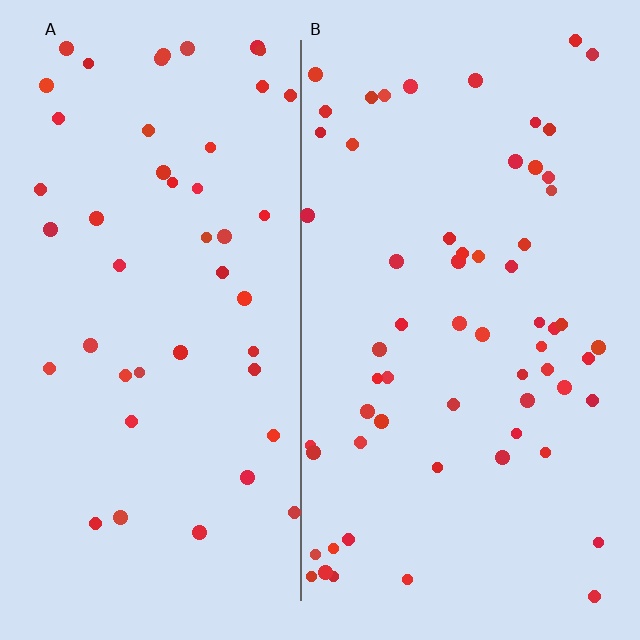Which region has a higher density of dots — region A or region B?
B (the right).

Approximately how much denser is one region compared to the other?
Approximately 1.3× — region B over region A.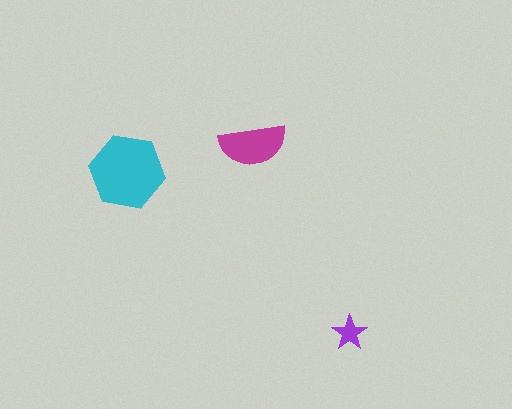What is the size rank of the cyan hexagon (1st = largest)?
1st.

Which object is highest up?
The magenta semicircle is topmost.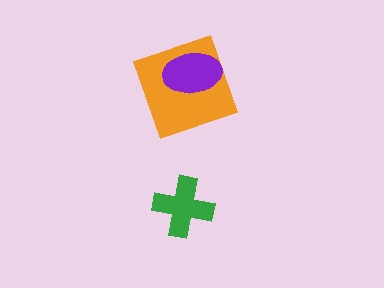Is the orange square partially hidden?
Yes, it is partially covered by another shape.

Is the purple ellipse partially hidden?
No, no other shape covers it.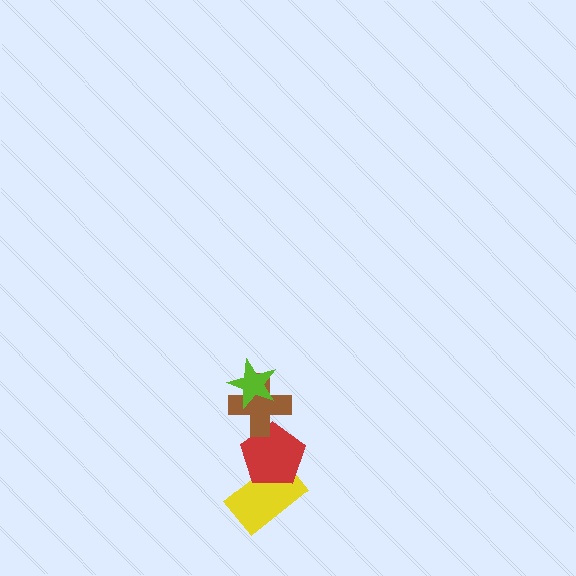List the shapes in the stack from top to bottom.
From top to bottom: the lime star, the brown cross, the red pentagon, the yellow rectangle.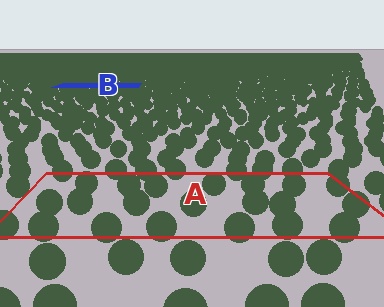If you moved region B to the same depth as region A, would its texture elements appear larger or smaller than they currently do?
They would appear larger. At a closer depth, the same texture elements are projected at a bigger on-screen size.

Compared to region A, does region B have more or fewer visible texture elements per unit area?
Region B has more texture elements per unit area — they are packed more densely because it is farther away.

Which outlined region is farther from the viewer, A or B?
Region B is farther from the viewer — the texture elements inside it appear smaller and more densely packed.